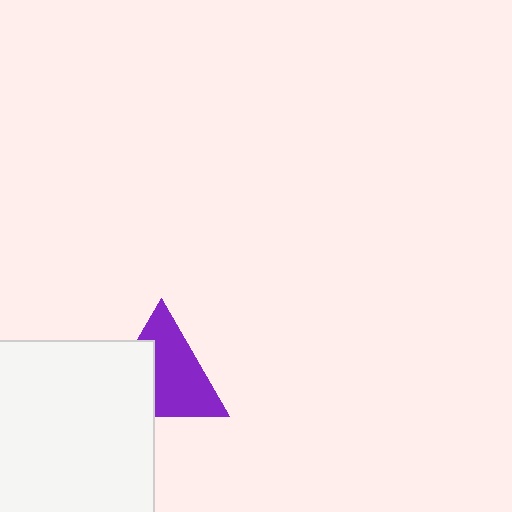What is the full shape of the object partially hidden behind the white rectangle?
The partially hidden object is a purple triangle.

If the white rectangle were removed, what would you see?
You would see the complete purple triangle.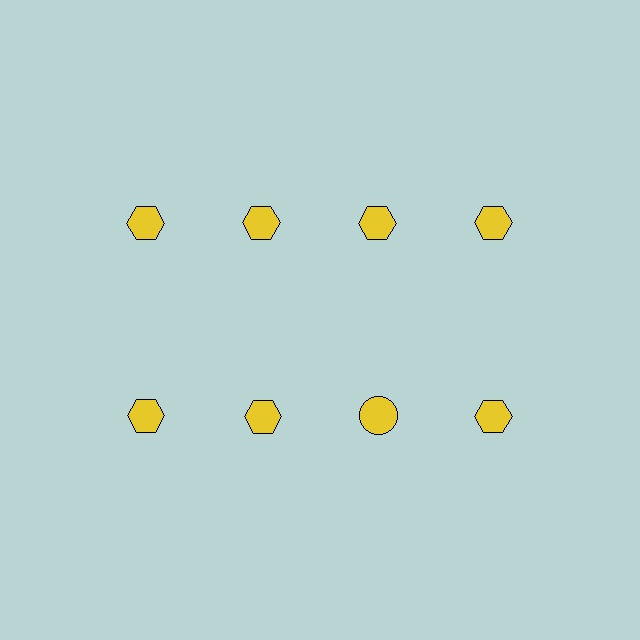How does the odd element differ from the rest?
It has a different shape: circle instead of hexagon.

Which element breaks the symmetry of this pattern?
The yellow circle in the second row, center column breaks the symmetry. All other shapes are yellow hexagons.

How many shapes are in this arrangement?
There are 8 shapes arranged in a grid pattern.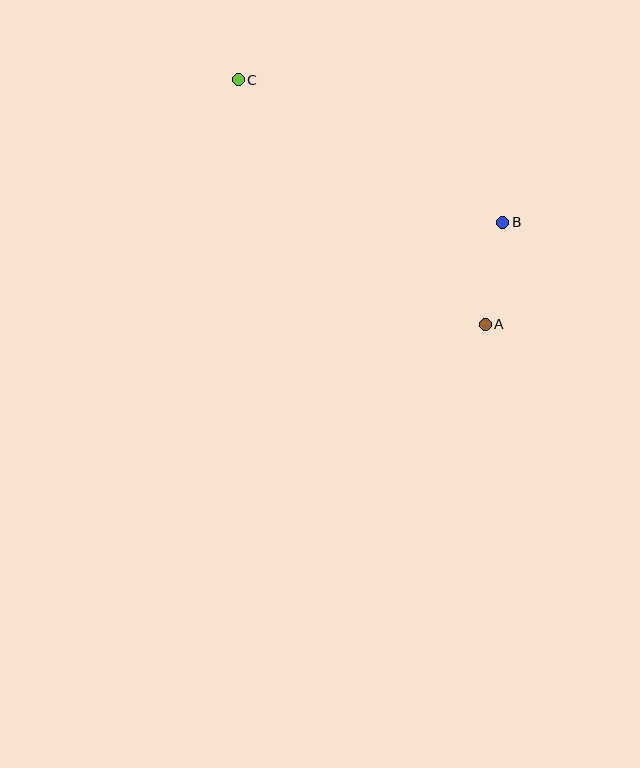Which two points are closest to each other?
Points A and B are closest to each other.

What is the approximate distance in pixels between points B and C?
The distance between B and C is approximately 301 pixels.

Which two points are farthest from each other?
Points A and C are farthest from each other.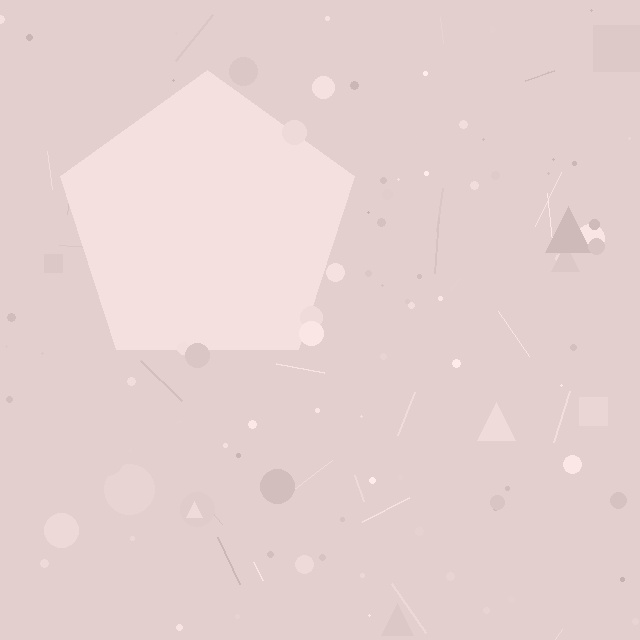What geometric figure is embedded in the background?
A pentagon is embedded in the background.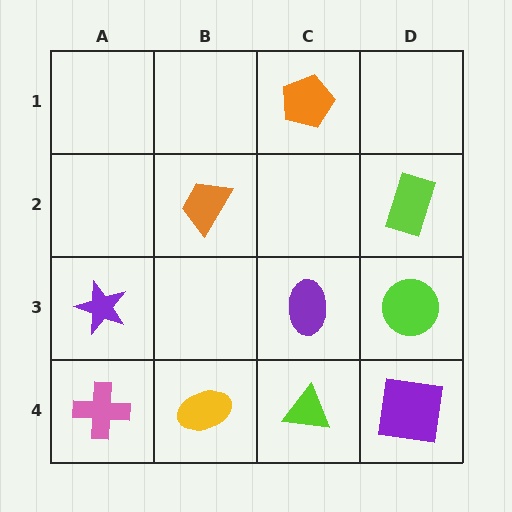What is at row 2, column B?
An orange trapezoid.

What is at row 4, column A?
A pink cross.